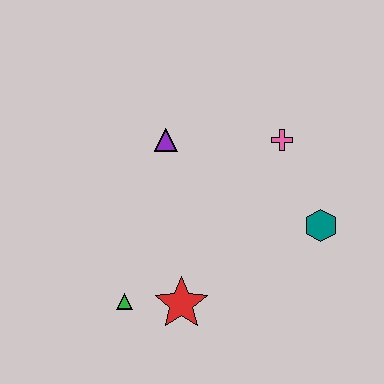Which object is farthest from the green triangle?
The pink cross is farthest from the green triangle.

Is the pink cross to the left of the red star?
No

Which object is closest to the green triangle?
The red star is closest to the green triangle.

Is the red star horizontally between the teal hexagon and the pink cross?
No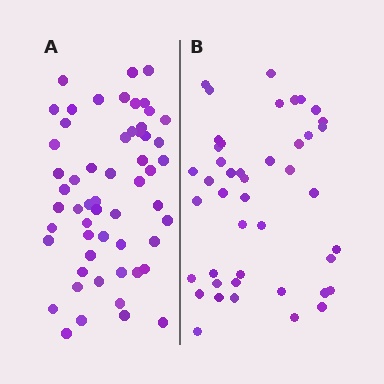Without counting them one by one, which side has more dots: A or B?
Region A (the left region) has more dots.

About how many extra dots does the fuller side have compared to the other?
Region A has roughly 12 or so more dots than region B.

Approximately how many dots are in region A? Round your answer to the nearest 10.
About 60 dots. (The exact count is 56, which rounds to 60.)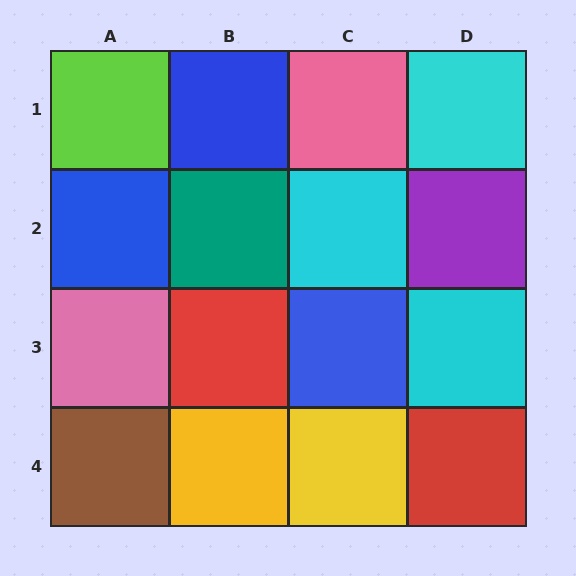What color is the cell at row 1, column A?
Lime.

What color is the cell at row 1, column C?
Pink.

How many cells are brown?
1 cell is brown.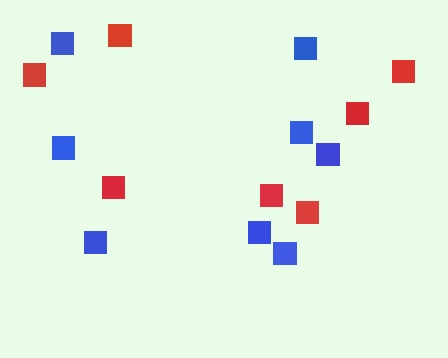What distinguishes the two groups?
There are 2 groups: one group of red squares (7) and one group of blue squares (8).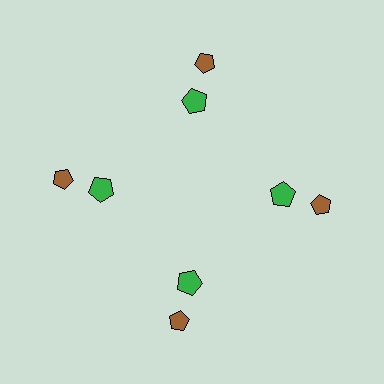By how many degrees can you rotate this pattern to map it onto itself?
The pattern maps onto itself every 90 degrees of rotation.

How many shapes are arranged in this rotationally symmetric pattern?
There are 8 shapes, arranged in 4 groups of 2.